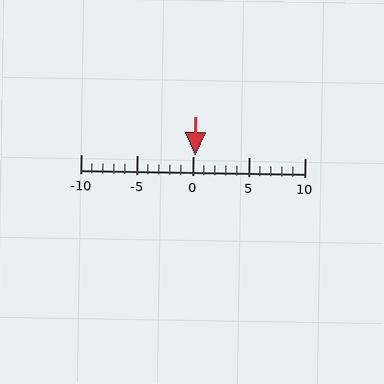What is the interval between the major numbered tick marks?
The major tick marks are spaced 5 units apart.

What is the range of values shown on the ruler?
The ruler shows values from -10 to 10.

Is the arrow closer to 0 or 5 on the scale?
The arrow is closer to 0.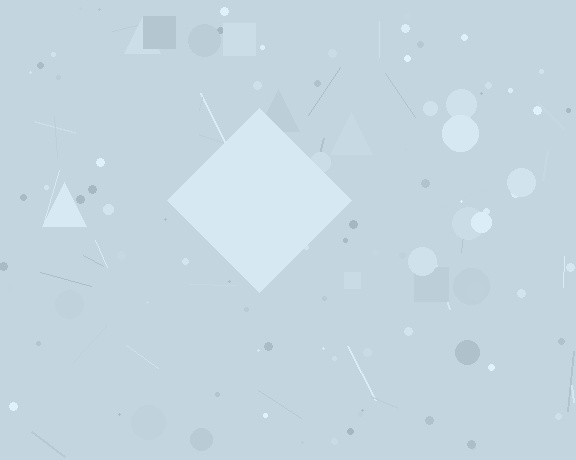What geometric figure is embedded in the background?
A diamond is embedded in the background.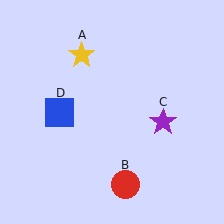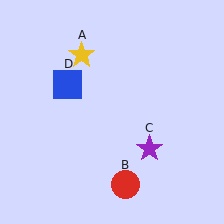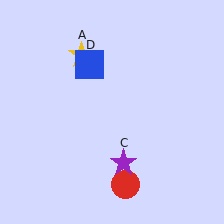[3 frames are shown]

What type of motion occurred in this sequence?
The purple star (object C), blue square (object D) rotated clockwise around the center of the scene.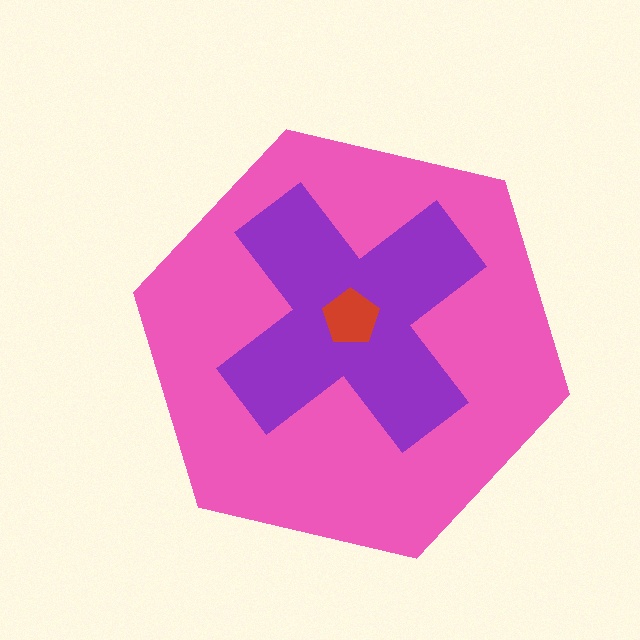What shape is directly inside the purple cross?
The red pentagon.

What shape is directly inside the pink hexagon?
The purple cross.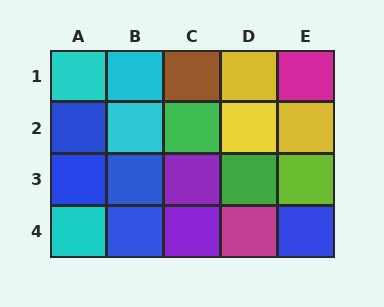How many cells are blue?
5 cells are blue.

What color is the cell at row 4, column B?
Blue.